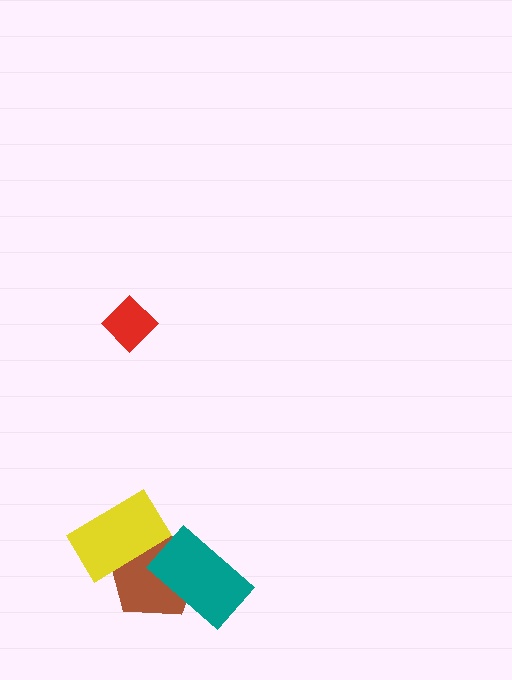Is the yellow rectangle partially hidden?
No, no other shape covers it.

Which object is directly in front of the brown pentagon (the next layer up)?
The yellow rectangle is directly in front of the brown pentagon.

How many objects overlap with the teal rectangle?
1 object overlaps with the teal rectangle.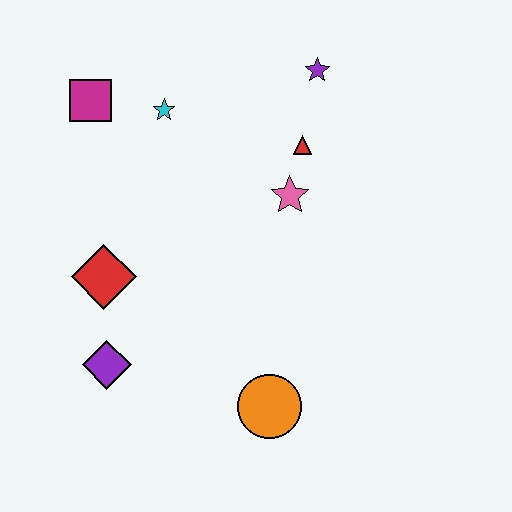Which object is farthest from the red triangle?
The purple diamond is farthest from the red triangle.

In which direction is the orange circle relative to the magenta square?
The orange circle is below the magenta square.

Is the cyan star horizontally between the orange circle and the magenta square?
Yes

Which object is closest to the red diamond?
The purple diamond is closest to the red diamond.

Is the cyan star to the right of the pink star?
No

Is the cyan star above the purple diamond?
Yes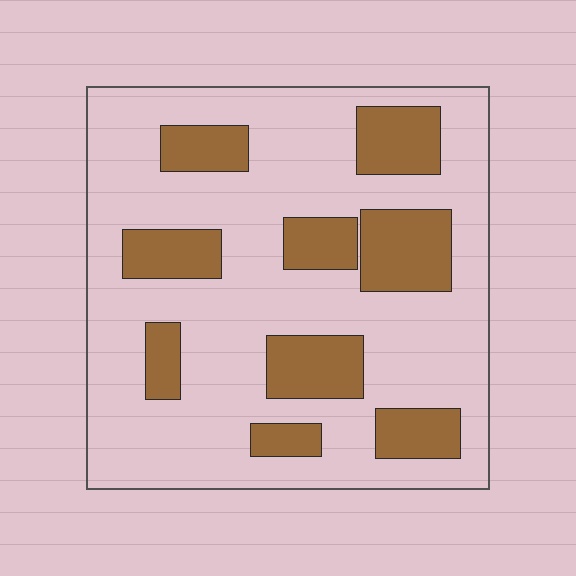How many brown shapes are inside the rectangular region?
9.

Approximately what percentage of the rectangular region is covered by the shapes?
Approximately 25%.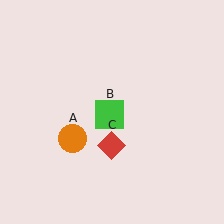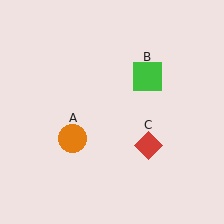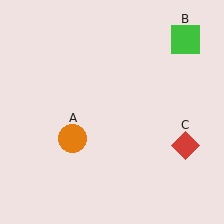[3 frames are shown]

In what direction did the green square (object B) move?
The green square (object B) moved up and to the right.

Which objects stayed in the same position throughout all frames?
Orange circle (object A) remained stationary.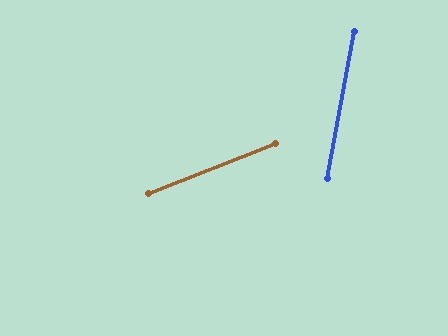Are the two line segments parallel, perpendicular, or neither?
Neither parallel nor perpendicular — they differ by about 58°.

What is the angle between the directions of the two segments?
Approximately 58 degrees.